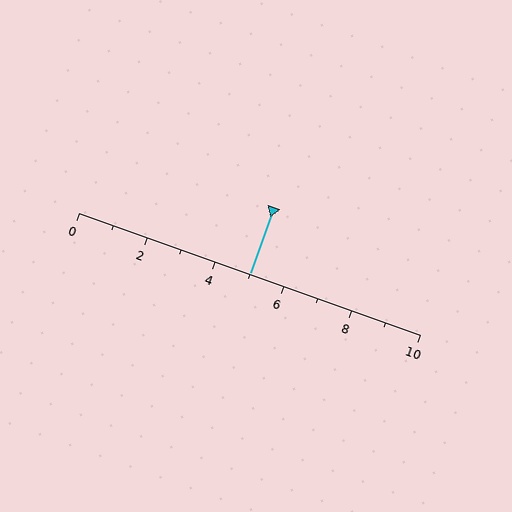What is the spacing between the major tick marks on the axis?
The major ticks are spaced 2 apart.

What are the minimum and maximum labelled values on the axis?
The axis runs from 0 to 10.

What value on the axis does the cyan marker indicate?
The marker indicates approximately 5.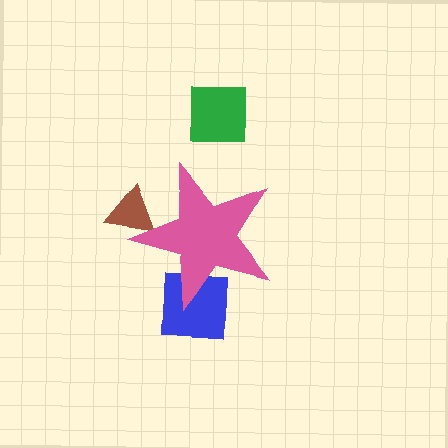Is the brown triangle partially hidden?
Yes, the brown triangle is partially hidden behind the pink star.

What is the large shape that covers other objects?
A pink star.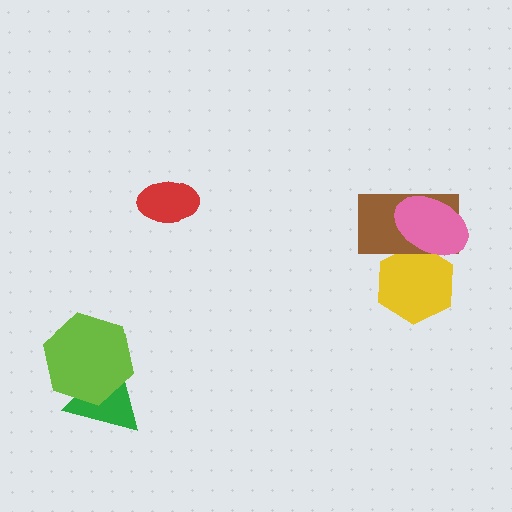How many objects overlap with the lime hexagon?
1 object overlaps with the lime hexagon.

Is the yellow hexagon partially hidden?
Yes, it is partially covered by another shape.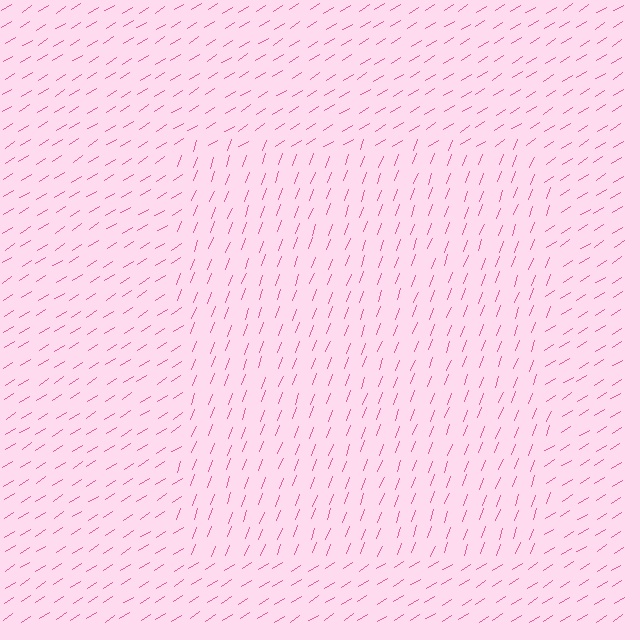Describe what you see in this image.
The image is filled with small pink line segments. A rectangle region in the image has lines oriented differently from the surrounding lines, creating a visible texture boundary.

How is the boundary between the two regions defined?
The boundary is defined purely by a change in line orientation (approximately 37 degrees difference). All lines are the same color and thickness.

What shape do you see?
I see a rectangle.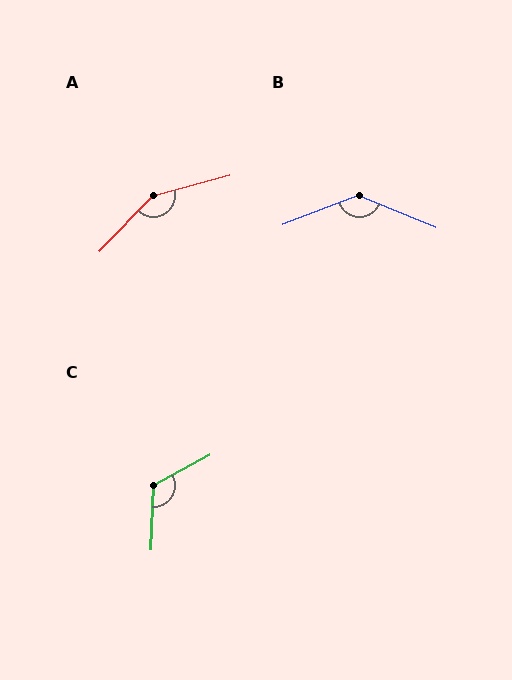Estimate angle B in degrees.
Approximately 136 degrees.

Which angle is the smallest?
C, at approximately 121 degrees.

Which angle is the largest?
A, at approximately 149 degrees.